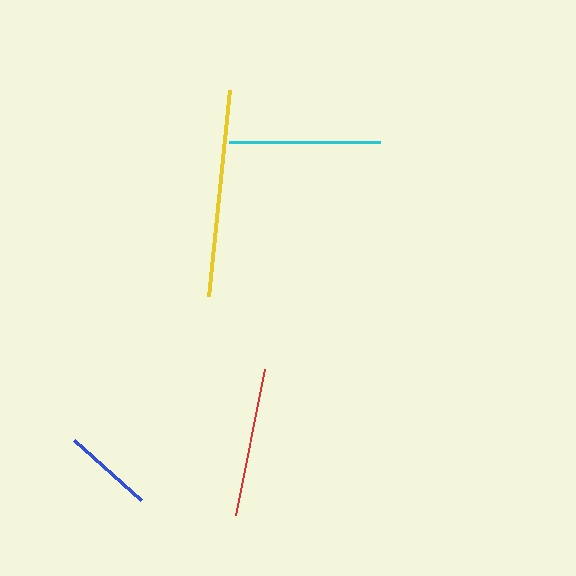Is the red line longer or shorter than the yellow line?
The yellow line is longer than the red line.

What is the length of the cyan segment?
The cyan segment is approximately 151 pixels long.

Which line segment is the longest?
The yellow line is the longest at approximately 207 pixels.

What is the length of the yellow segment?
The yellow segment is approximately 207 pixels long.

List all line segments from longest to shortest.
From longest to shortest: yellow, cyan, red, blue.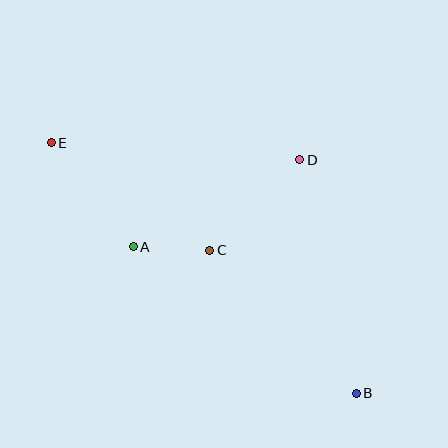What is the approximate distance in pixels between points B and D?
The distance between B and D is approximately 240 pixels.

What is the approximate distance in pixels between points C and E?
The distance between C and E is approximately 192 pixels.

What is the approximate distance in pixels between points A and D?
The distance between A and D is approximately 188 pixels.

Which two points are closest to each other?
Points A and C are closest to each other.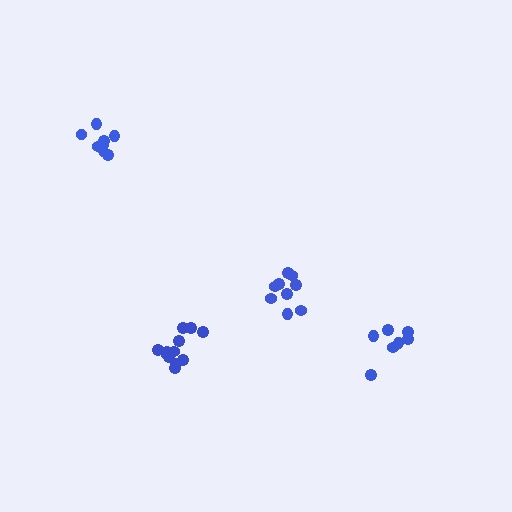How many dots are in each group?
Group 1: 9 dots, Group 2: 8 dots, Group 3: 12 dots, Group 4: 7 dots (36 total).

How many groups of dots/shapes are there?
There are 4 groups.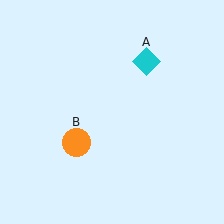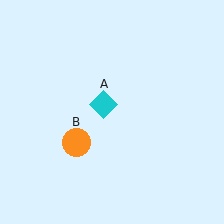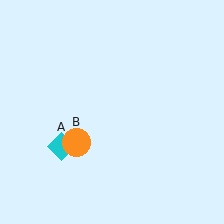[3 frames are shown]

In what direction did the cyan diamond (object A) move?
The cyan diamond (object A) moved down and to the left.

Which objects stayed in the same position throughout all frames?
Orange circle (object B) remained stationary.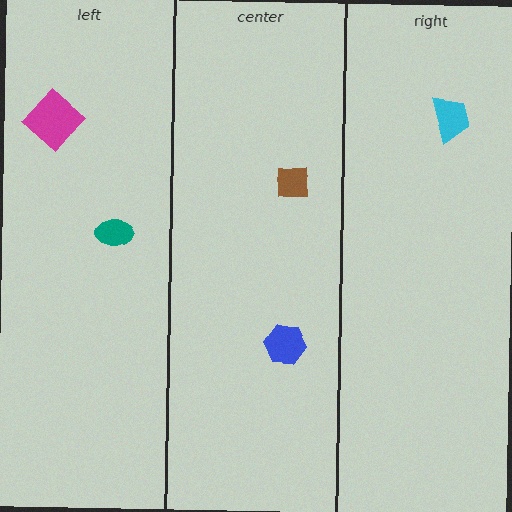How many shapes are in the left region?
2.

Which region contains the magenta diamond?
The left region.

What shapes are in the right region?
The cyan trapezoid.